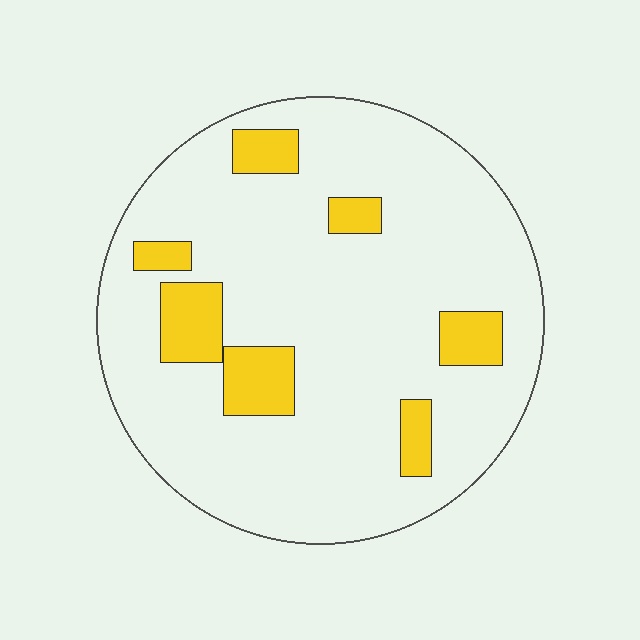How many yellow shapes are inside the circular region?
7.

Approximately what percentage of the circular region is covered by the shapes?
Approximately 15%.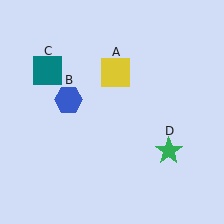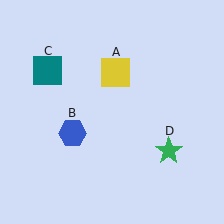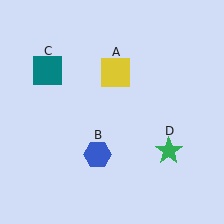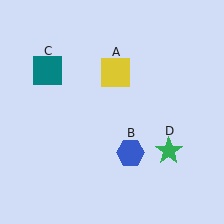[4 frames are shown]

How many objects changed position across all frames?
1 object changed position: blue hexagon (object B).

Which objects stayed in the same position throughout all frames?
Yellow square (object A) and teal square (object C) and green star (object D) remained stationary.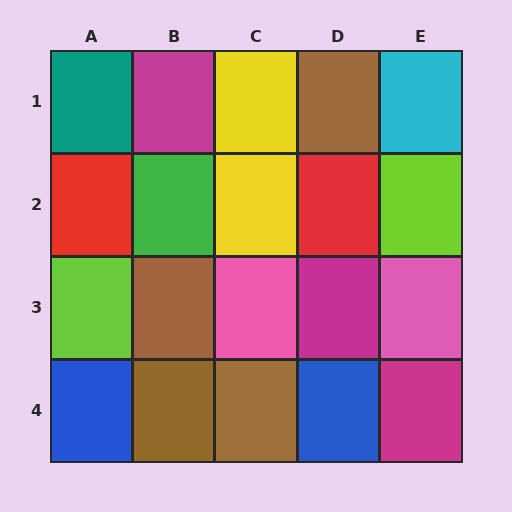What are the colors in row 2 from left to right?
Red, green, yellow, red, lime.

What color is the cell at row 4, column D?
Blue.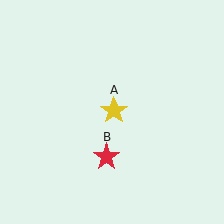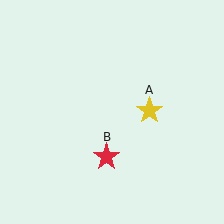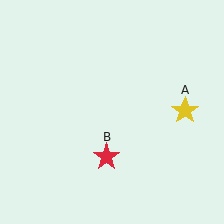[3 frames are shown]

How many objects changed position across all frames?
1 object changed position: yellow star (object A).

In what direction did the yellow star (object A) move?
The yellow star (object A) moved right.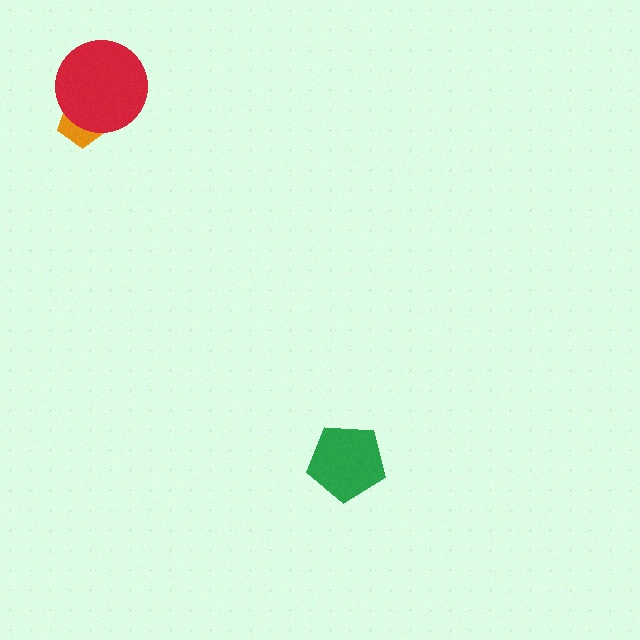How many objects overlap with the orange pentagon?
1 object overlaps with the orange pentagon.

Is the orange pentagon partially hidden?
Yes, it is partially covered by another shape.